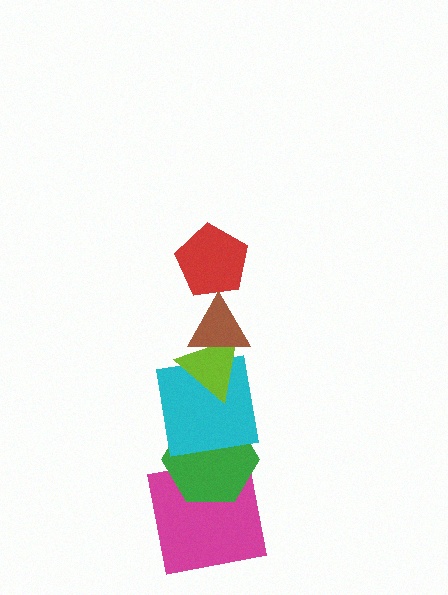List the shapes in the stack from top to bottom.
From top to bottom: the red pentagon, the brown triangle, the lime triangle, the cyan square, the green hexagon, the magenta square.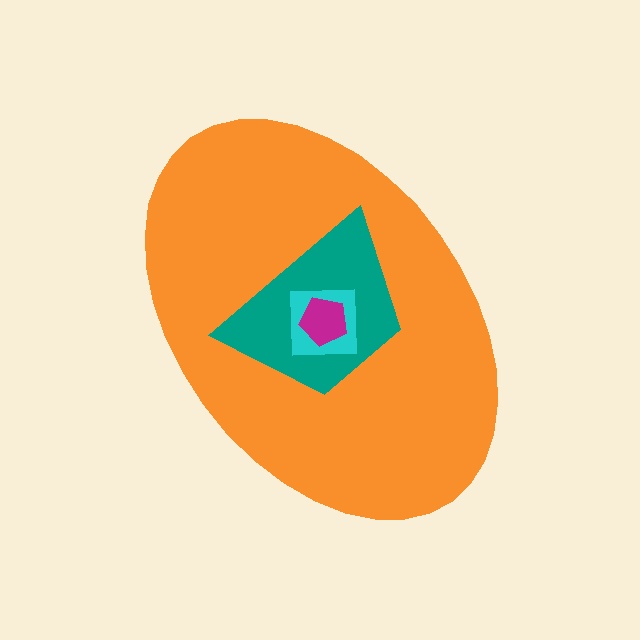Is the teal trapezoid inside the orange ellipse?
Yes.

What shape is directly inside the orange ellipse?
The teal trapezoid.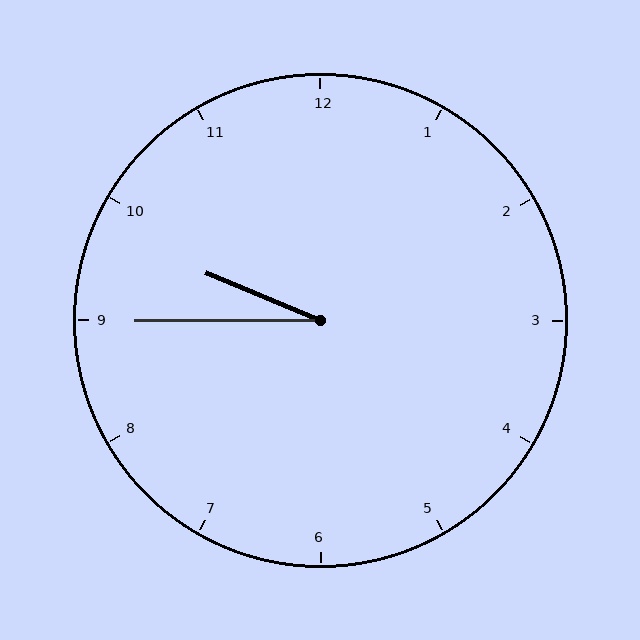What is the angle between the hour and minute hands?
Approximately 22 degrees.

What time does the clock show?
9:45.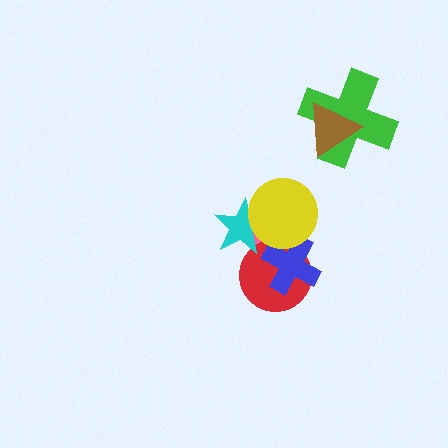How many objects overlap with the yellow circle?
4 objects overlap with the yellow circle.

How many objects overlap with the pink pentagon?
4 objects overlap with the pink pentagon.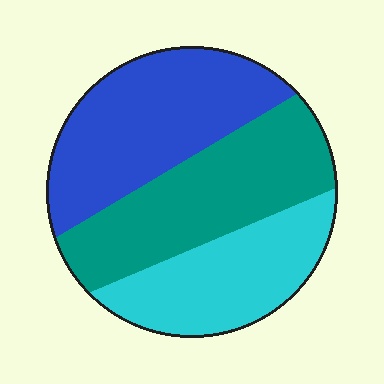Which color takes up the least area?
Cyan, at roughly 30%.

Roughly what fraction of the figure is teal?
Teal covers about 35% of the figure.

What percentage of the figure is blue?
Blue takes up between a quarter and a half of the figure.